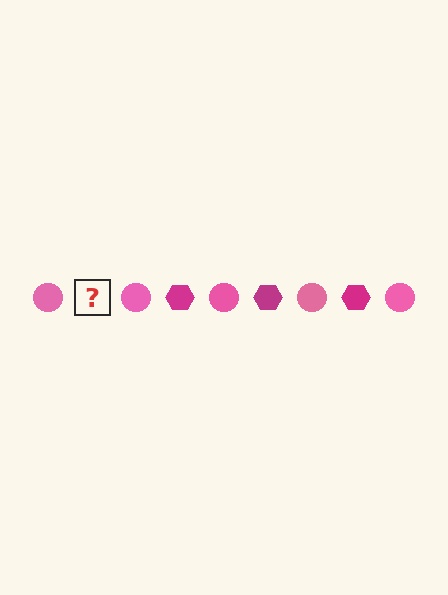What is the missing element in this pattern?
The missing element is a magenta hexagon.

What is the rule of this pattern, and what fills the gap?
The rule is that the pattern alternates between pink circle and magenta hexagon. The gap should be filled with a magenta hexagon.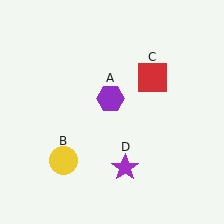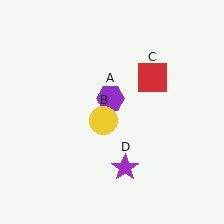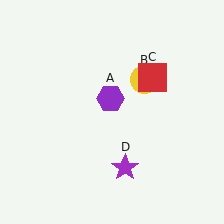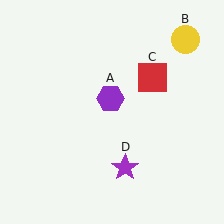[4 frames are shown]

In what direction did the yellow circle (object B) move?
The yellow circle (object B) moved up and to the right.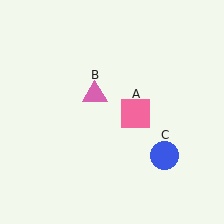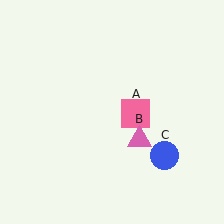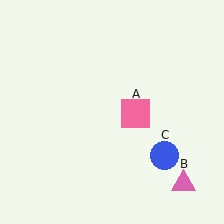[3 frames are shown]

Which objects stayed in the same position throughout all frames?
Pink square (object A) and blue circle (object C) remained stationary.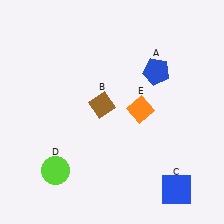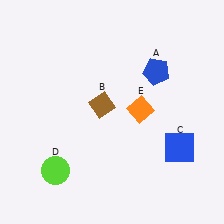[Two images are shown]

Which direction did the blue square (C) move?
The blue square (C) moved up.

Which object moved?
The blue square (C) moved up.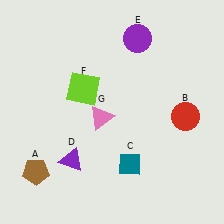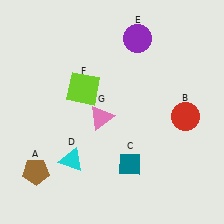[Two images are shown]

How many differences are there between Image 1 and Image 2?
There is 1 difference between the two images.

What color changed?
The triangle (D) changed from purple in Image 1 to cyan in Image 2.